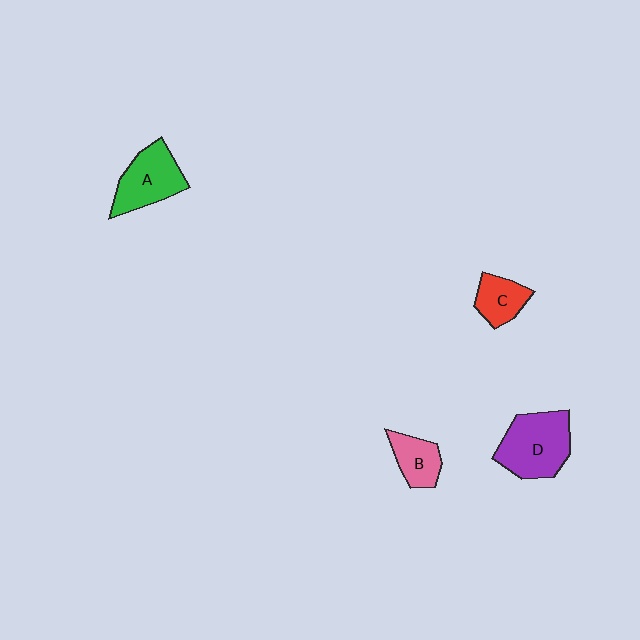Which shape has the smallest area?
Shape C (red).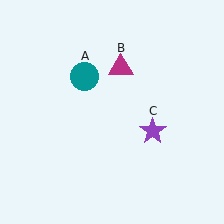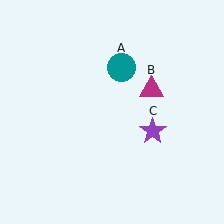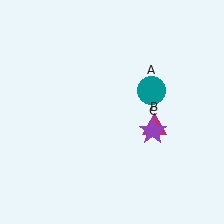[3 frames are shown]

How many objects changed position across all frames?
2 objects changed position: teal circle (object A), magenta triangle (object B).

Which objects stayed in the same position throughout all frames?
Purple star (object C) remained stationary.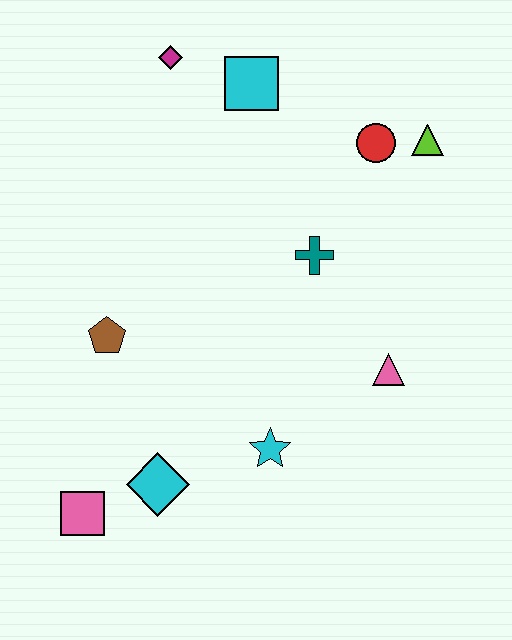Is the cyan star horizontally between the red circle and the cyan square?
Yes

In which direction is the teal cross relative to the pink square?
The teal cross is above the pink square.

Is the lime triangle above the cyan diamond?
Yes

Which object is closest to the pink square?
The cyan diamond is closest to the pink square.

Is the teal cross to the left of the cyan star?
No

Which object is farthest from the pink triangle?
The magenta diamond is farthest from the pink triangle.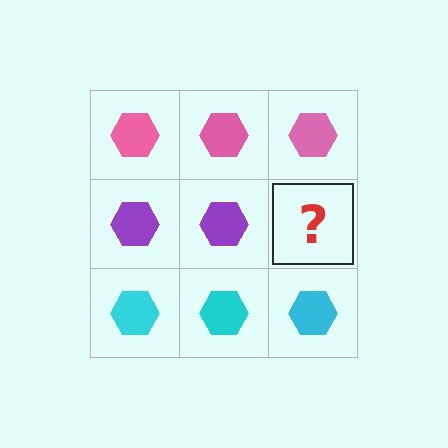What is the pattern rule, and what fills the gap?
The rule is that each row has a consistent color. The gap should be filled with a purple hexagon.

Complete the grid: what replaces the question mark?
The question mark should be replaced with a purple hexagon.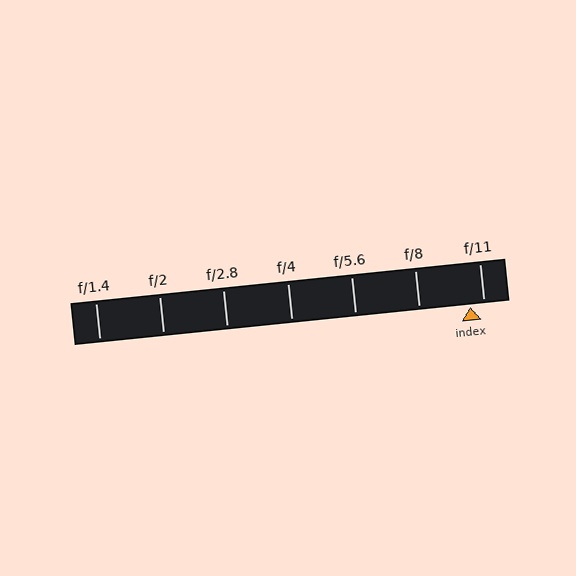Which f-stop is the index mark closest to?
The index mark is closest to f/11.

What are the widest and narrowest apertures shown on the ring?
The widest aperture shown is f/1.4 and the narrowest is f/11.